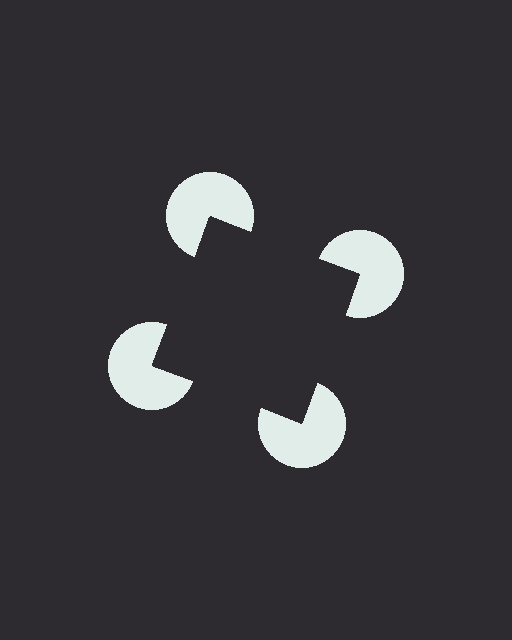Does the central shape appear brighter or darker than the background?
It typically appears slightly darker than the background, even though no actual brightness change is drawn.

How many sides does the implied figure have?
4 sides.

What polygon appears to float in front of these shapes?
An illusory square — its edges are inferred from the aligned wedge cuts in the pac-man discs, not physically drawn.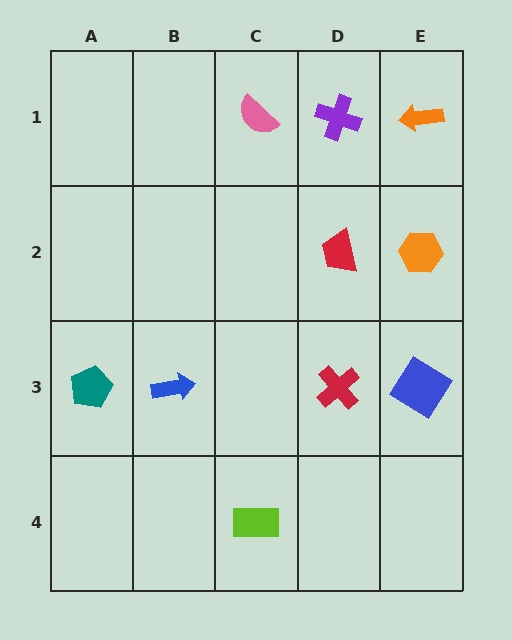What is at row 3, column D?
A red cross.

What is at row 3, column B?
A blue arrow.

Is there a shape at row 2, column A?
No, that cell is empty.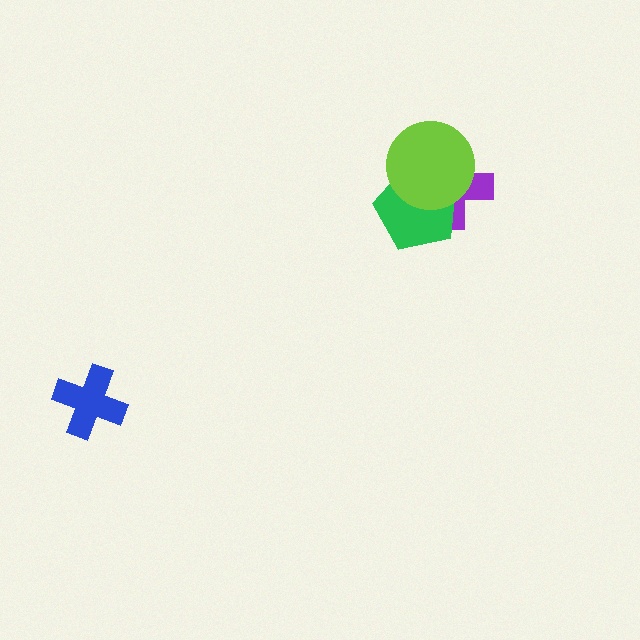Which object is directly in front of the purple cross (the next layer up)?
The green pentagon is directly in front of the purple cross.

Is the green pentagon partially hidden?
Yes, it is partially covered by another shape.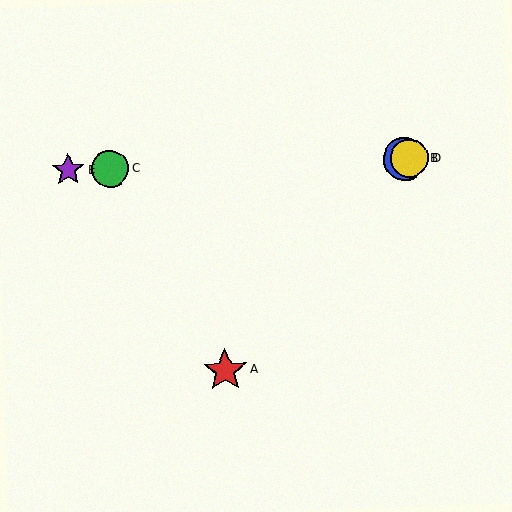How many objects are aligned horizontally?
4 objects (B, C, D, E) are aligned horizontally.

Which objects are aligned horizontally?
Objects B, C, D, E are aligned horizontally.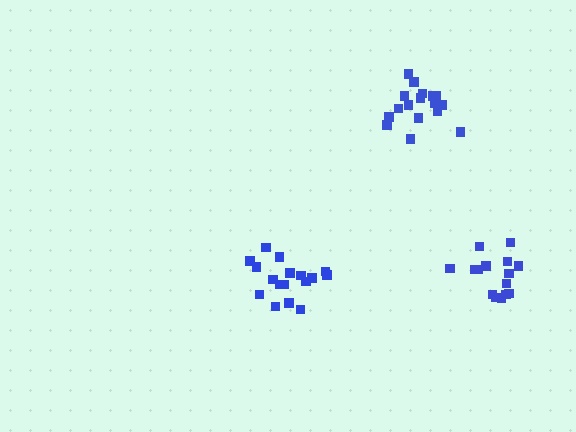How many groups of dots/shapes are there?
There are 3 groups.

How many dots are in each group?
Group 1: 17 dots, Group 2: 15 dots, Group 3: 17 dots (49 total).